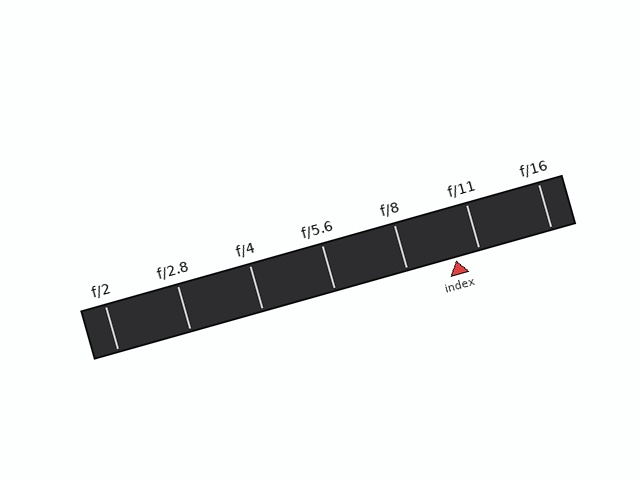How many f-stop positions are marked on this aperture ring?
There are 7 f-stop positions marked.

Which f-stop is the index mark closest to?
The index mark is closest to f/11.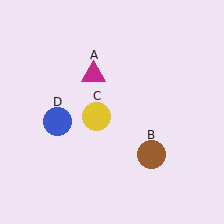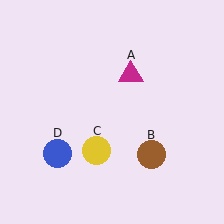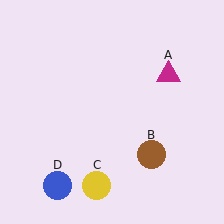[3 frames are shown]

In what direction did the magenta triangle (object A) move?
The magenta triangle (object A) moved right.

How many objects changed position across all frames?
3 objects changed position: magenta triangle (object A), yellow circle (object C), blue circle (object D).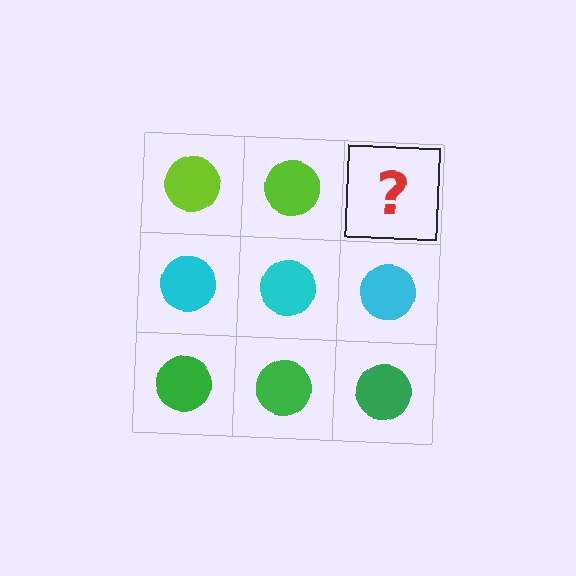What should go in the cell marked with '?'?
The missing cell should contain a lime circle.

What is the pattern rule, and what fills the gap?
The rule is that each row has a consistent color. The gap should be filled with a lime circle.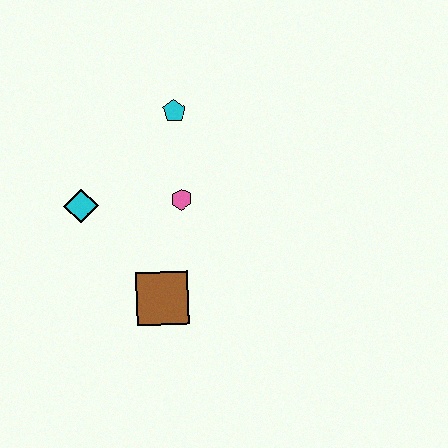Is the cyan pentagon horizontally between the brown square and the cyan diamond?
No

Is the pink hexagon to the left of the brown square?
No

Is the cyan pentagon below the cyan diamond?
No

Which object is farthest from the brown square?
The cyan pentagon is farthest from the brown square.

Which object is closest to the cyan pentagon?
The pink hexagon is closest to the cyan pentagon.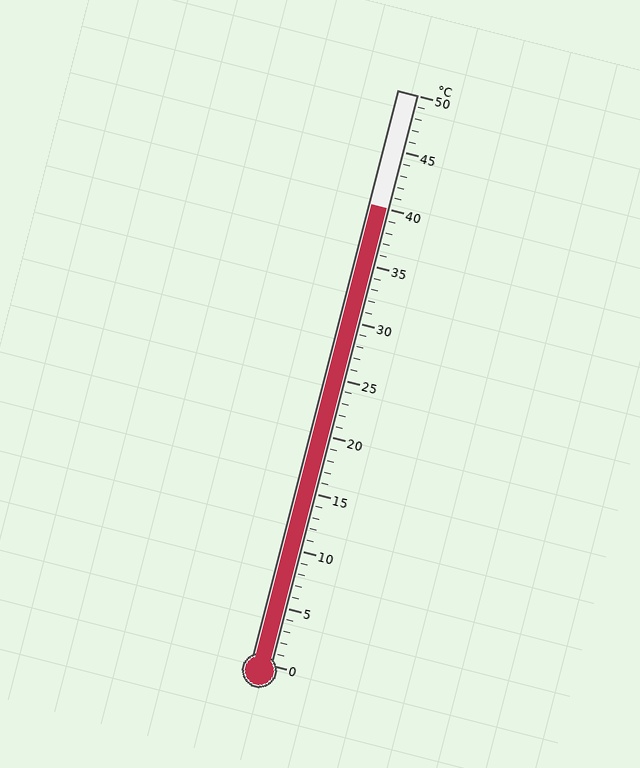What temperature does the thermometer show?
The thermometer shows approximately 40°C.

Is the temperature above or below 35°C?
The temperature is above 35°C.